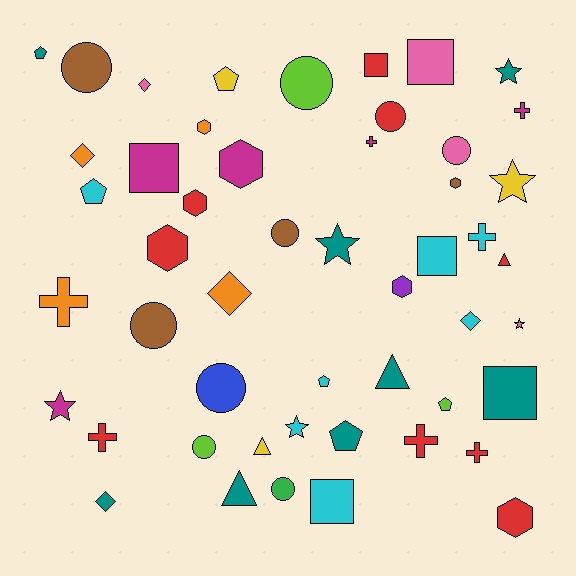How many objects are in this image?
There are 50 objects.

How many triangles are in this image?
There are 4 triangles.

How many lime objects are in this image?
There are 3 lime objects.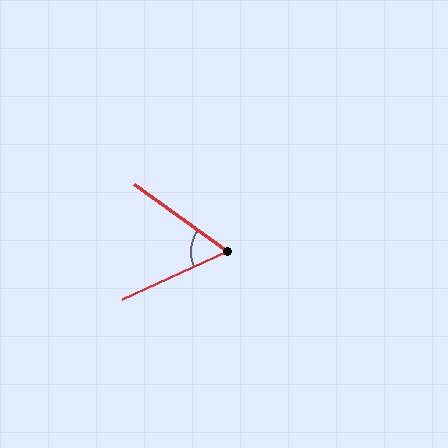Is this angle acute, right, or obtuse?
It is acute.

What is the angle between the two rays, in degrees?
Approximately 60 degrees.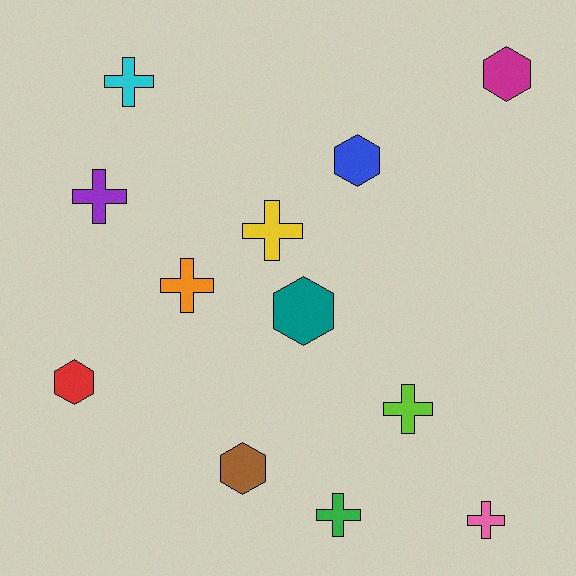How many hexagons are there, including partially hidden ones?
There are 5 hexagons.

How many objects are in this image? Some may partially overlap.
There are 12 objects.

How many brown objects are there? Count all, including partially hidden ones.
There is 1 brown object.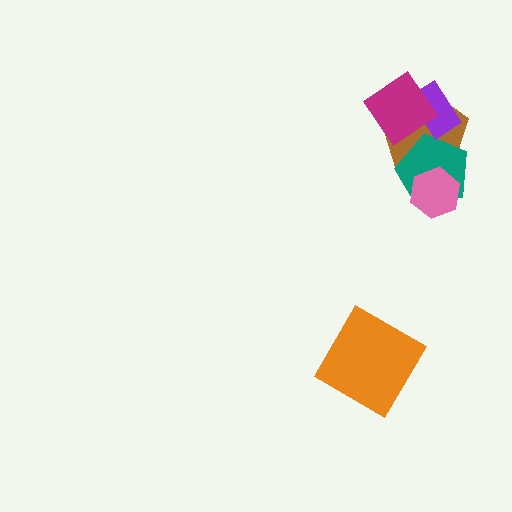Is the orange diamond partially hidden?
No, no other shape covers it.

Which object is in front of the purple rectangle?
The magenta diamond is in front of the purple rectangle.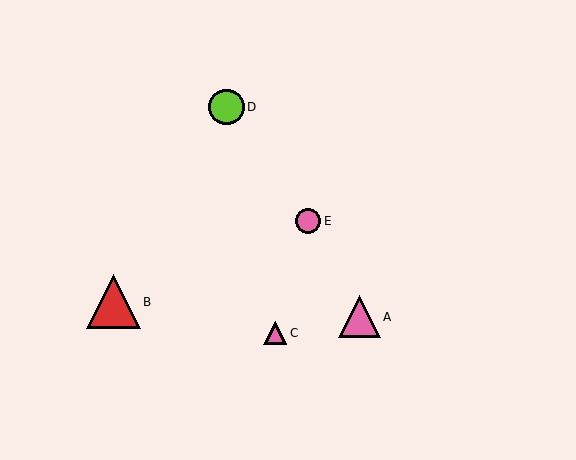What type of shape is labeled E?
Shape E is a pink circle.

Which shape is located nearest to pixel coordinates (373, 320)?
The pink triangle (labeled A) at (359, 317) is nearest to that location.